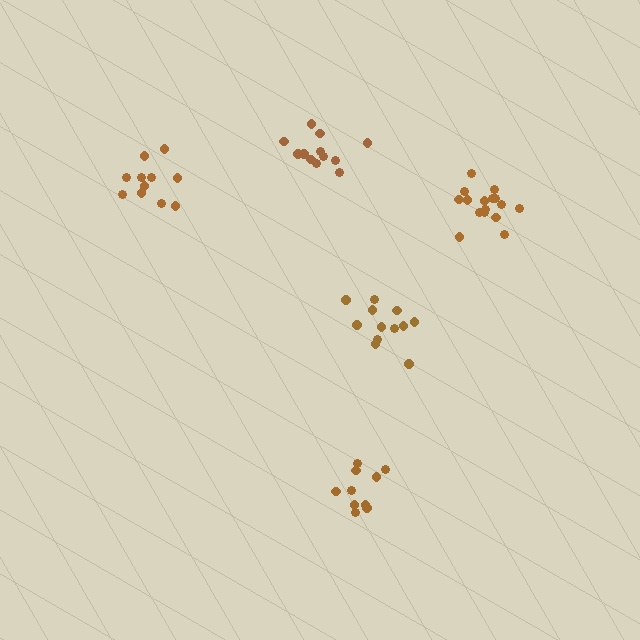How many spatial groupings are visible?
There are 5 spatial groupings.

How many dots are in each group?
Group 1: 12 dots, Group 2: 10 dots, Group 3: 11 dots, Group 4: 12 dots, Group 5: 16 dots (61 total).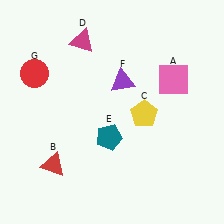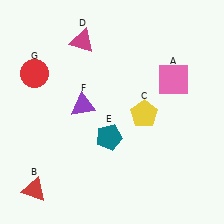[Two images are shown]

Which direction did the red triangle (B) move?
The red triangle (B) moved down.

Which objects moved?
The objects that moved are: the red triangle (B), the purple triangle (F).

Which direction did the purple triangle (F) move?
The purple triangle (F) moved left.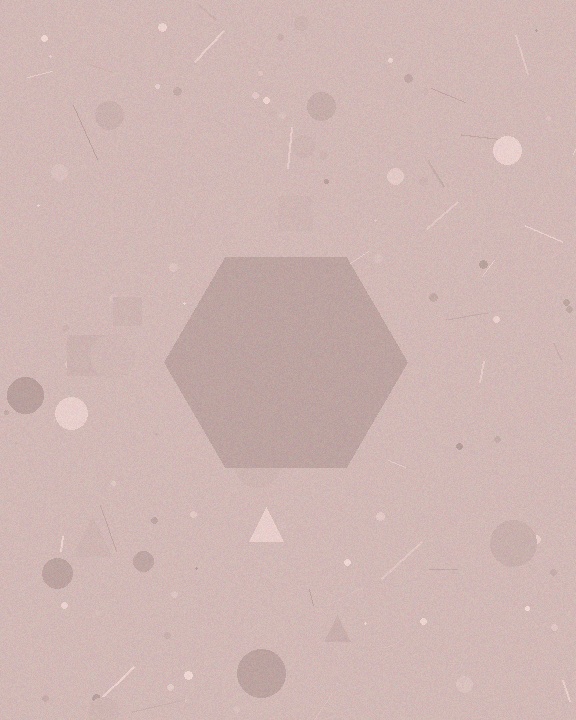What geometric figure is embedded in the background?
A hexagon is embedded in the background.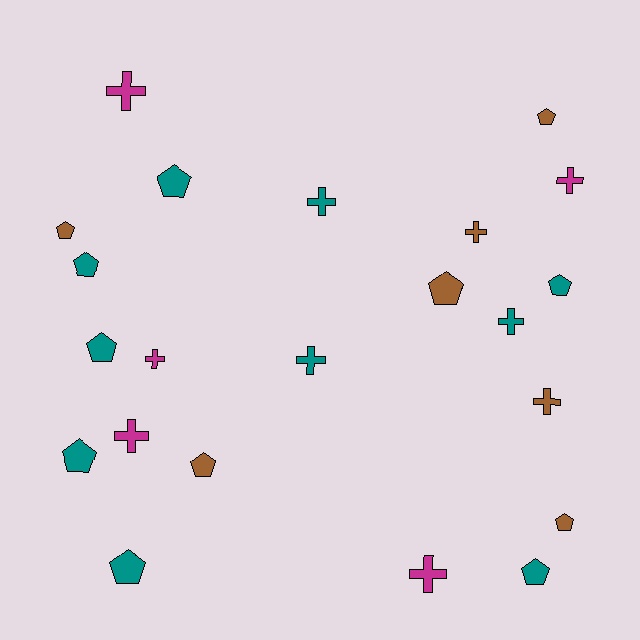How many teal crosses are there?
There are 3 teal crosses.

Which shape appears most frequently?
Pentagon, with 12 objects.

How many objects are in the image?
There are 22 objects.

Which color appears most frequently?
Teal, with 10 objects.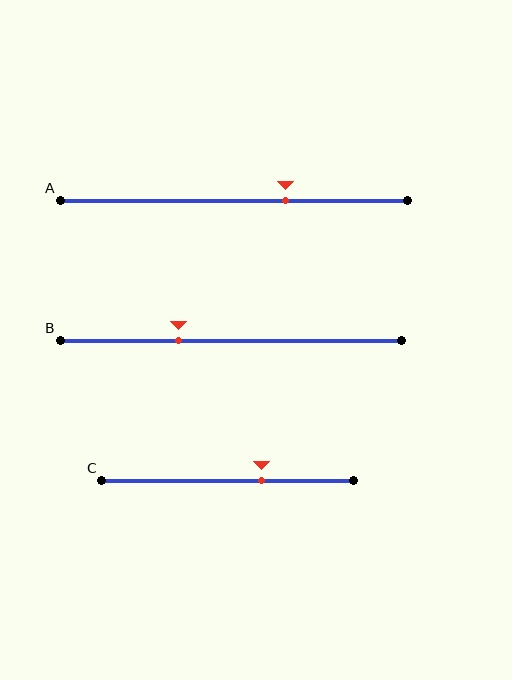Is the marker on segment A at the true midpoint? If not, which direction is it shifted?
No, the marker on segment A is shifted to the right by about 15% of the segment length.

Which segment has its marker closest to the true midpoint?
Segment C has its marker closest to the true midpoint.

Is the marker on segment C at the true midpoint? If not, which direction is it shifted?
No, the marker on segment C is shifted to the right by about 13% of the segment length.